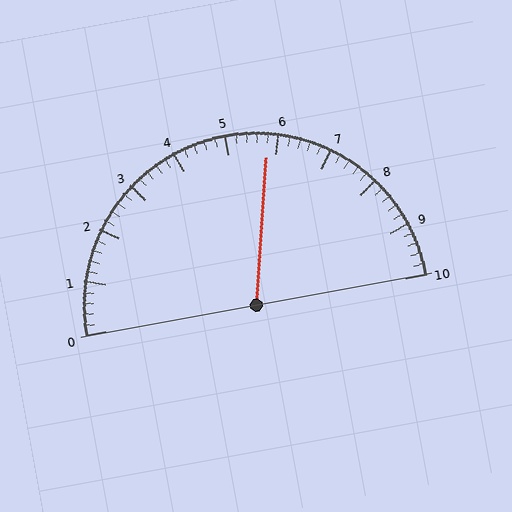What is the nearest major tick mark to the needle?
The nearest major tick mark is 6.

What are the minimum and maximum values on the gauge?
The gauge ranges from 0 to 10.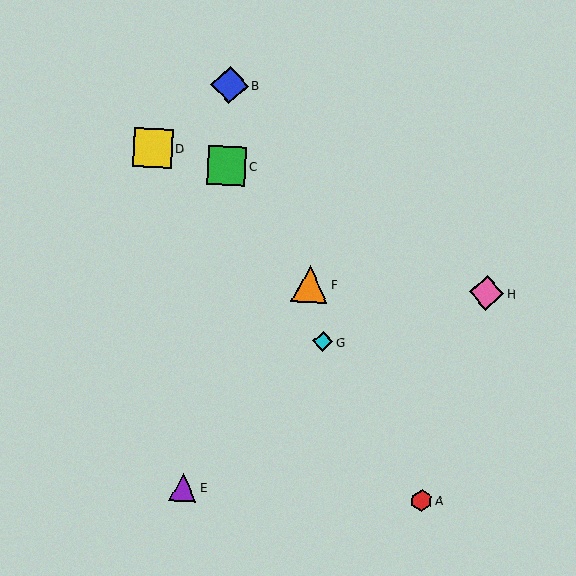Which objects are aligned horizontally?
Objects F, H are aligned horizontally.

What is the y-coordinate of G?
Object G is at y≈342.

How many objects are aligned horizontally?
2 objects (F, H) are aligned horizontally.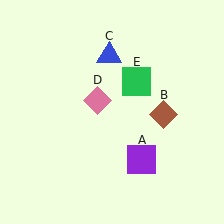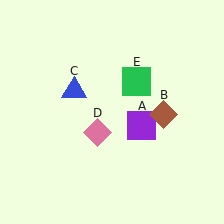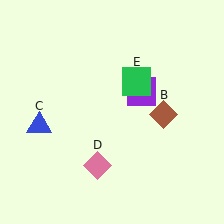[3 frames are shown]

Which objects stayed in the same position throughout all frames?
Brown diamond (object B) and green square (object E) remained stationary.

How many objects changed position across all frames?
3 objects changed position: purple square (object A), blue triangle (object C), pink diamond (object D).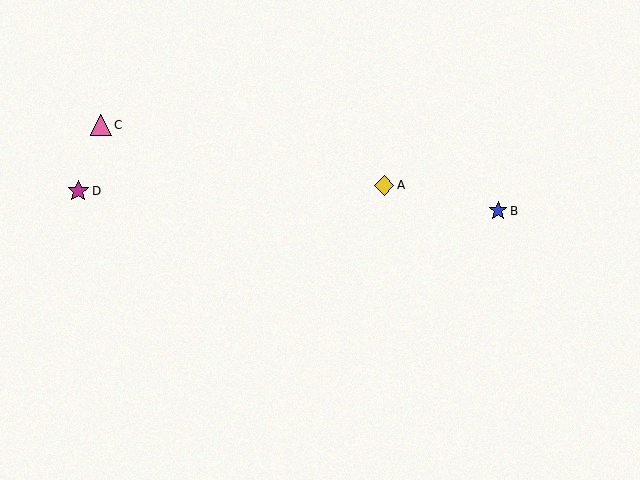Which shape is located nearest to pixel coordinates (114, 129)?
The pink triangle (labeled C) at (101, 125) is nearest to that location.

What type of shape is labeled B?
Shape B is a blue star.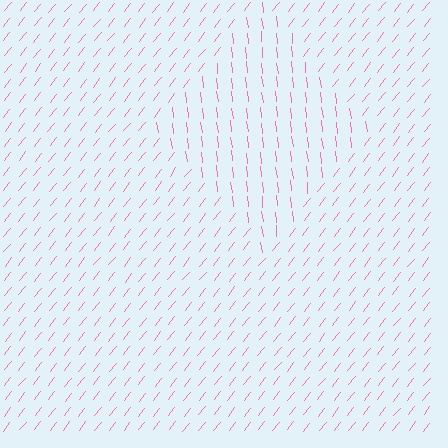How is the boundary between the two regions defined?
The boundary is defined purely by a change in line orientation (approximately 45 degrees difference). All lines are the same color and thickness.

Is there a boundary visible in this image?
Yes, there is a texture boundary formed by a change in line orientation.